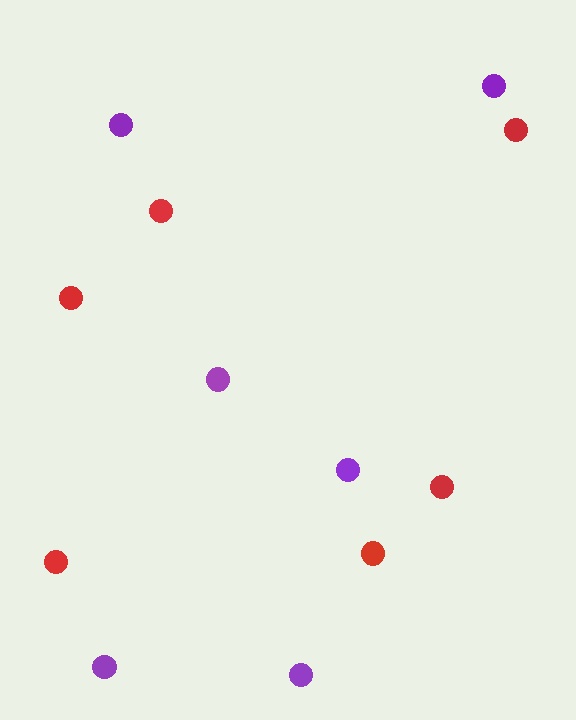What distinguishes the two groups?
There are 2 groups: one group of red circles (6) and one group of purple circles (6).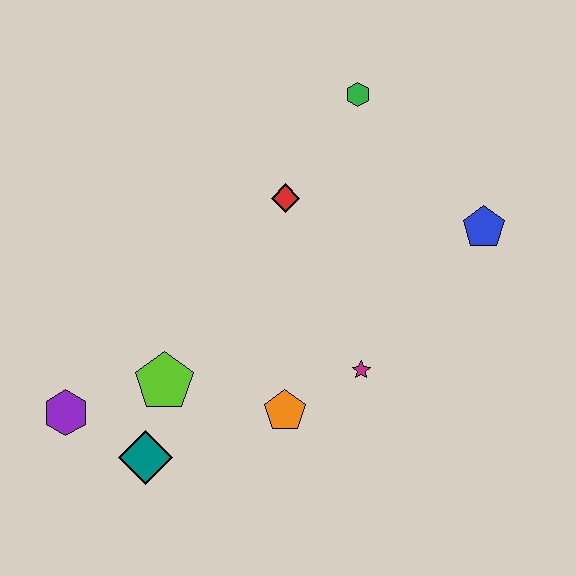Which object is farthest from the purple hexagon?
The blue pentagon is farthest from the purple hexagon.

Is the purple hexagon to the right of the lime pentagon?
No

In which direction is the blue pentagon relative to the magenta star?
The blue pentagon is above the magenta star.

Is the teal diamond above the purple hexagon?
No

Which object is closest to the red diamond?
The green hexagon is closest to the red diamond.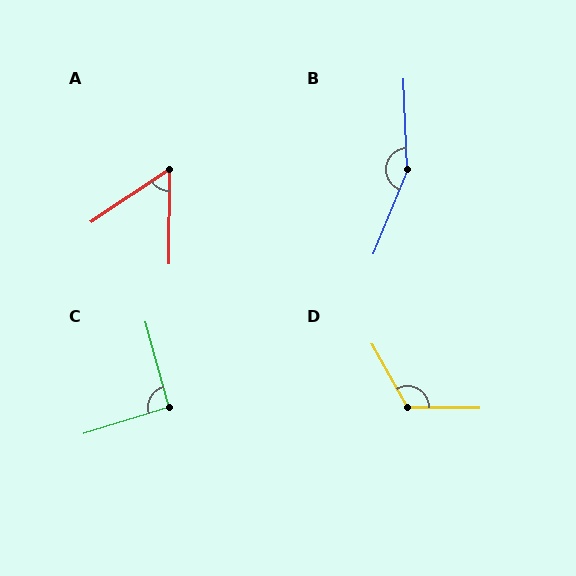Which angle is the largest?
B, at approximately 155 degrees.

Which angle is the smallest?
A, at approximately 56 degrees.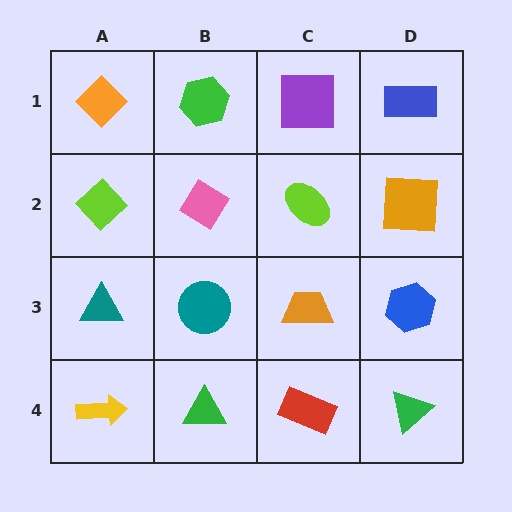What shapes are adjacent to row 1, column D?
An orange square (row 2, column D), a purple square (row 1, column C).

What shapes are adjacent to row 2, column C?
A purple square (row 1, column C), an orange trapezoid (row 3, column C), a pink diamond (row 2, column B), an orange square (row 2, column D).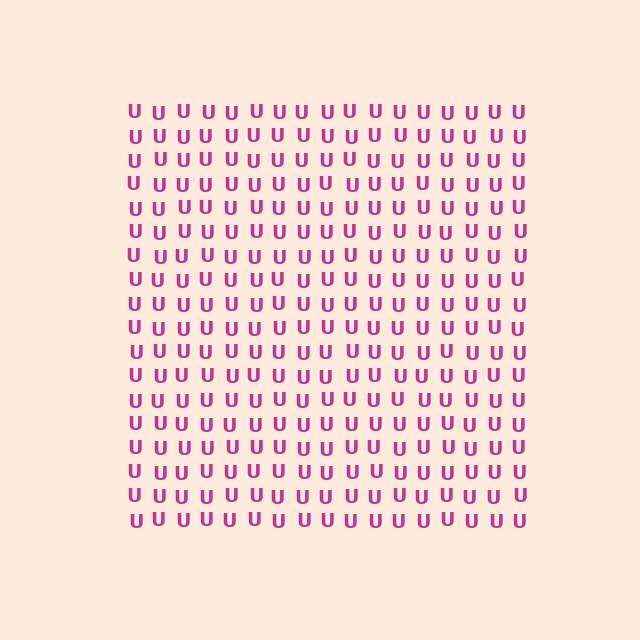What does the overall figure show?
The overall figure shows a square.